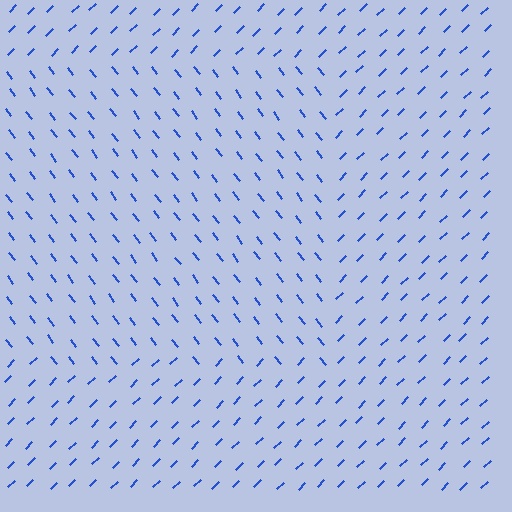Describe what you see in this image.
The image is filled with small blue line segments. A rectangle region in the image has lines oriented differently from the surrounding lines, creating a visible texture boundary.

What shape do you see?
I see a rectangle.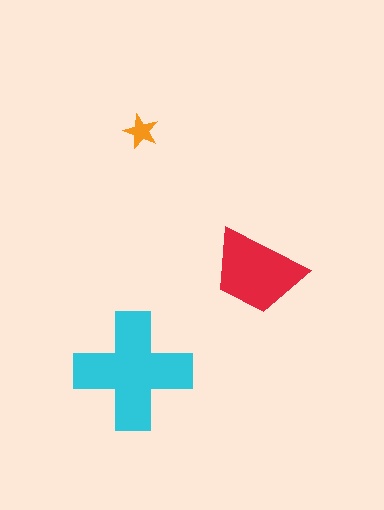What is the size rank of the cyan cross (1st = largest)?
1st.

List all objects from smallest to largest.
The orange star, the red trapezoid, the cyan cross.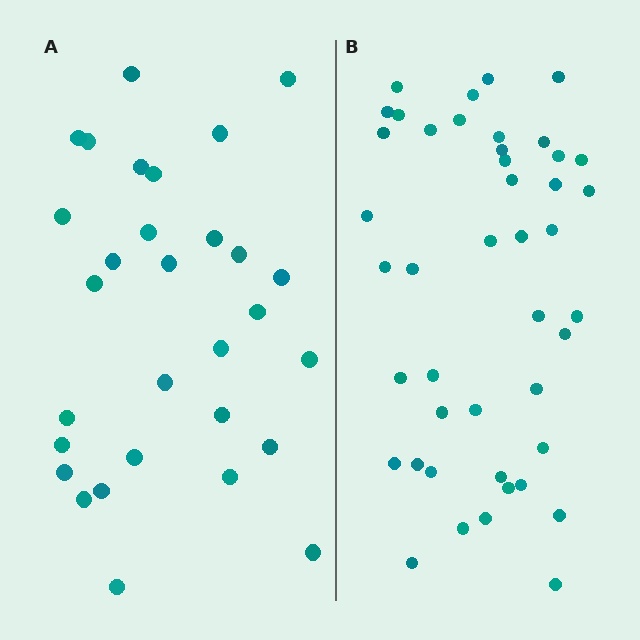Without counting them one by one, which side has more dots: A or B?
Region B (the right region) has more dots.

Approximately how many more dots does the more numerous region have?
Region B has approximately 15 more dots than region A.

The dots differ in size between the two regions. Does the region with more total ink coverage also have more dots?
No. Region A has more total ink coverage because its dots are larger, but region B actually contains more individual dots. Total area can be misleading — the number of items is what matters here.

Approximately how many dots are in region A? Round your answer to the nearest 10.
About 30 dots.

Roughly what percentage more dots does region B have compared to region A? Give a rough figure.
About 45% more.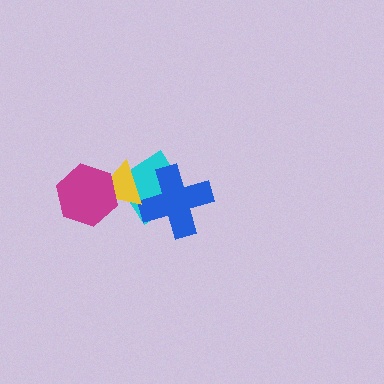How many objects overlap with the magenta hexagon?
1 object overlaps with the magenta hexagon.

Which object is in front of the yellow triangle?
The magenta hexagon is in front of the yellow triangle.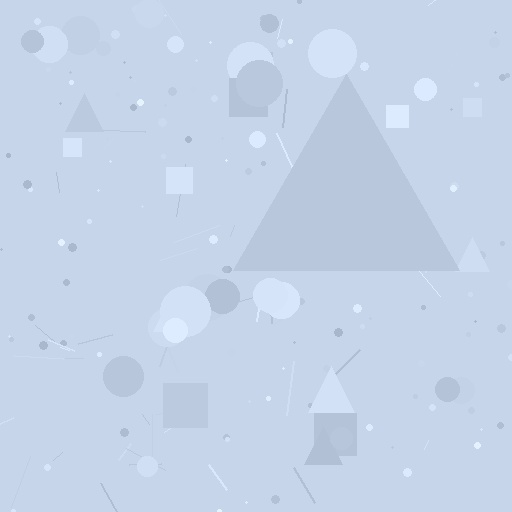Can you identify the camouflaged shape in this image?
The camouflaged shape is a triangle.